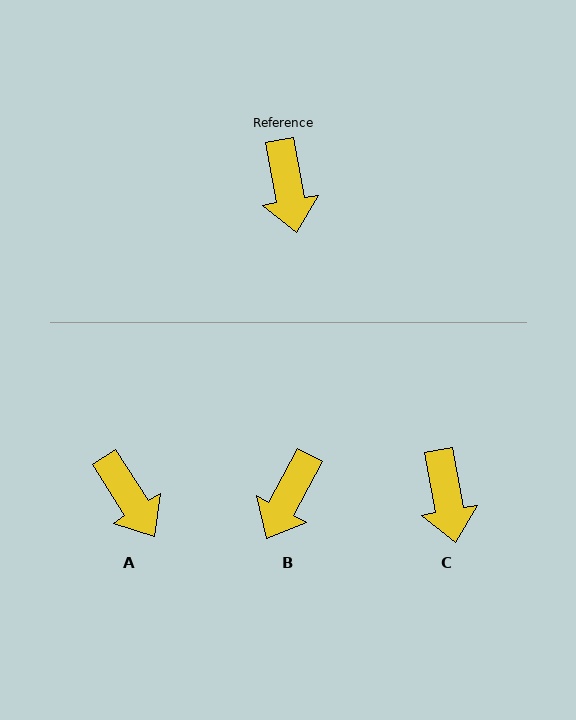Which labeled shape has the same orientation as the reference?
C.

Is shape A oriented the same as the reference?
No, it is off by about 22 degrees.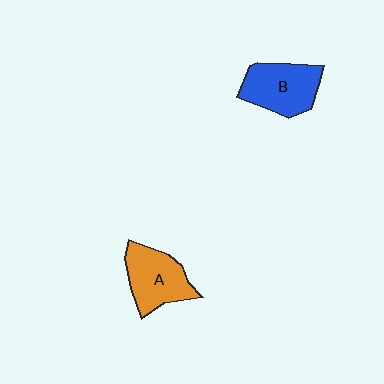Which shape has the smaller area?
Shape A (orange).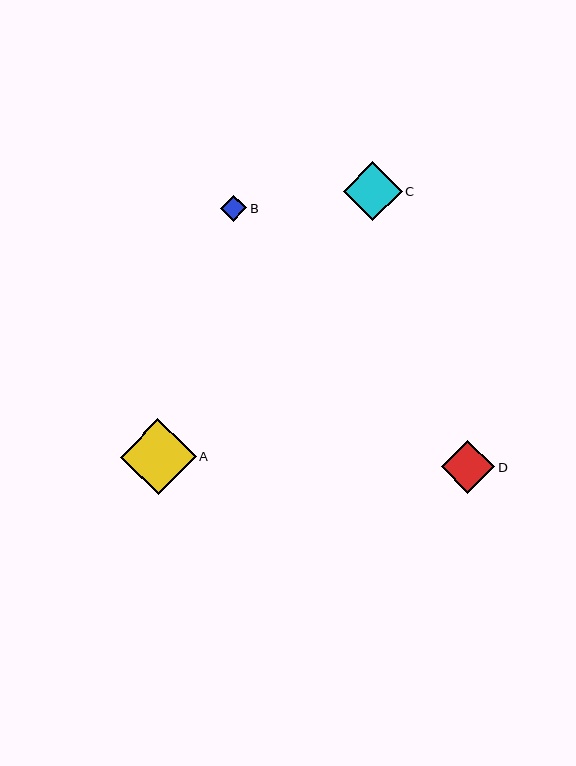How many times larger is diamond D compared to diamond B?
Diamond D is approximately 2.1 times the size of diamond B.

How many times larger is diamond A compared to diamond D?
Diamond A is approximately 1.4 times the size of diamond D.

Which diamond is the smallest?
Diamond B is the smallest with a size of approximately 26 pixels.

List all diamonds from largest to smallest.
From largest to smallest: A, C, D, B.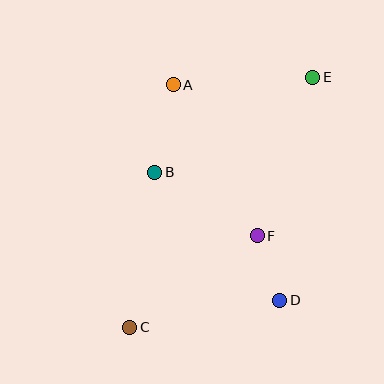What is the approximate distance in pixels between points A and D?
The distance between A and D is approximately 240 pixels.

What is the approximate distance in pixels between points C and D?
The distance between C and D is approximately 153 pixels.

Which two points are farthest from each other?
Points C and E are farthest from each other.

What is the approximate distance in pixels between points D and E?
The distance between D and E is approximately 225 pixels.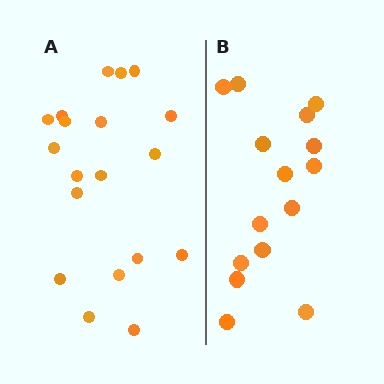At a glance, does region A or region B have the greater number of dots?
Region A (the left region) has more dots.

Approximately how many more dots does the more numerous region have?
Region A has about 4 more dots than region B.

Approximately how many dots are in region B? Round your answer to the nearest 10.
About 20 dots. (The exact count is 15, which rounds to 20.)